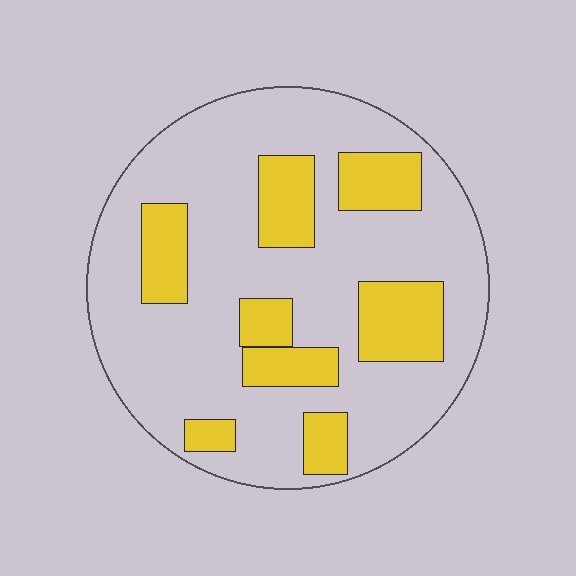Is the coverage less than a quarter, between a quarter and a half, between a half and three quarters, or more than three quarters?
Between a quarter and a half.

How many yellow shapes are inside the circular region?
8.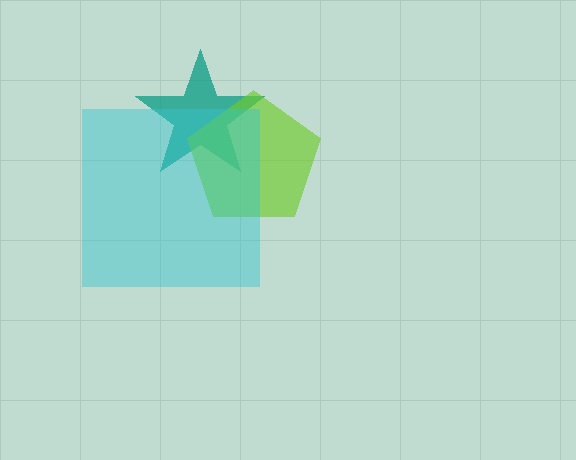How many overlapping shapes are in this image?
There are 3 overlapping shapes in the image.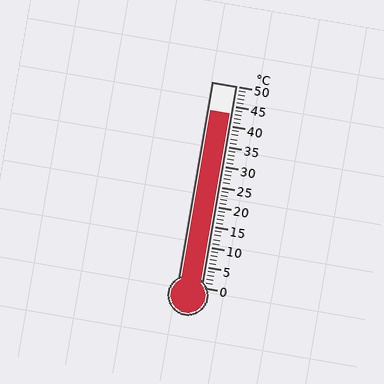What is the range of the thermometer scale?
The thermometer scale ranges from 0°C to 50°C.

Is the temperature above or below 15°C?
The temperature is above 15°C.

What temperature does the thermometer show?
The thermometer shows approximately 43°C.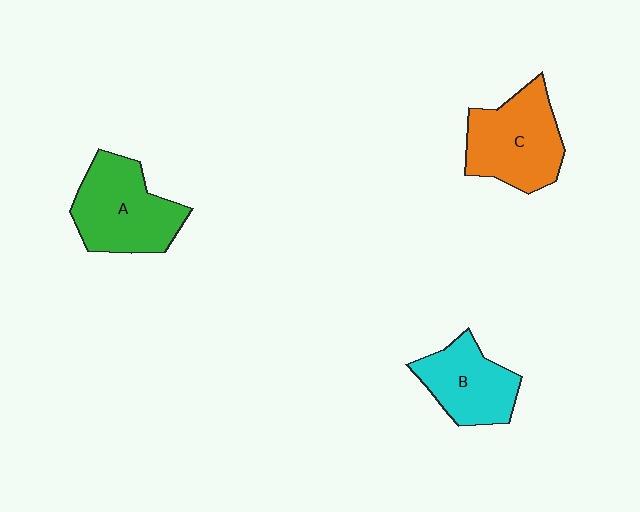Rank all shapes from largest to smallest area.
From largest to smallest: A (green), C (orange), B (cyan).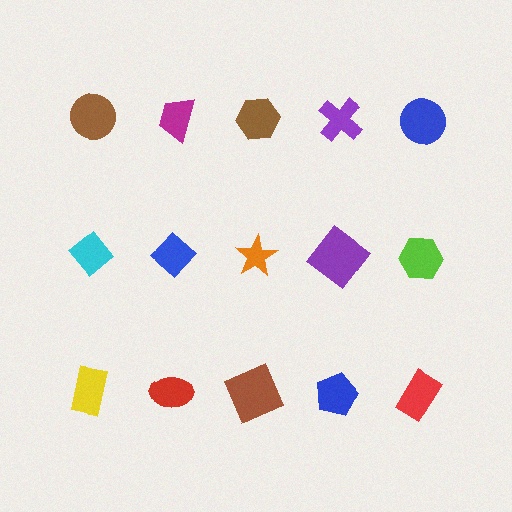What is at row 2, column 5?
A lime hexagon.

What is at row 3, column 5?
A red rectangle.